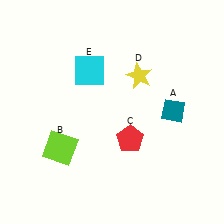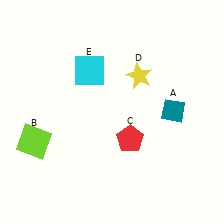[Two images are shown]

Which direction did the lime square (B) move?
The lime square (B) moved left.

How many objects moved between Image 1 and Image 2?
1 object moved between the two images.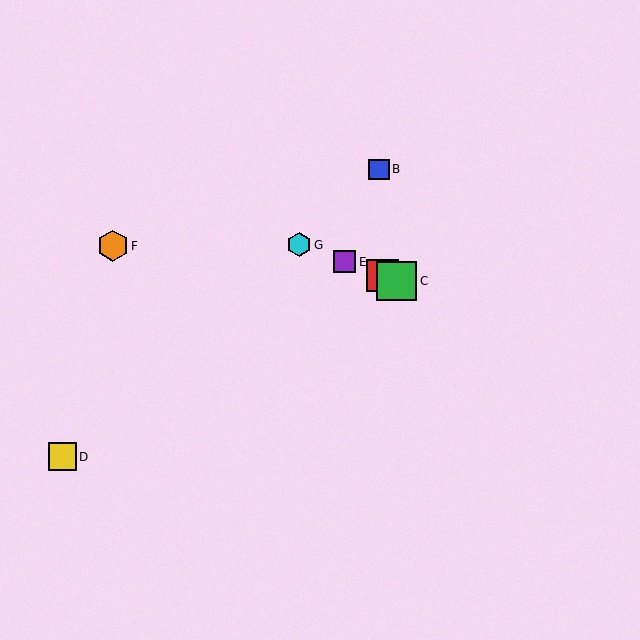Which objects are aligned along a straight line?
Objects A, C, E, G are aligned along a straight line.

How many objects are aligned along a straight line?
4 objects (A, C, E, G) are aligned along a straight line.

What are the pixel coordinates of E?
Object E is at (345, 262).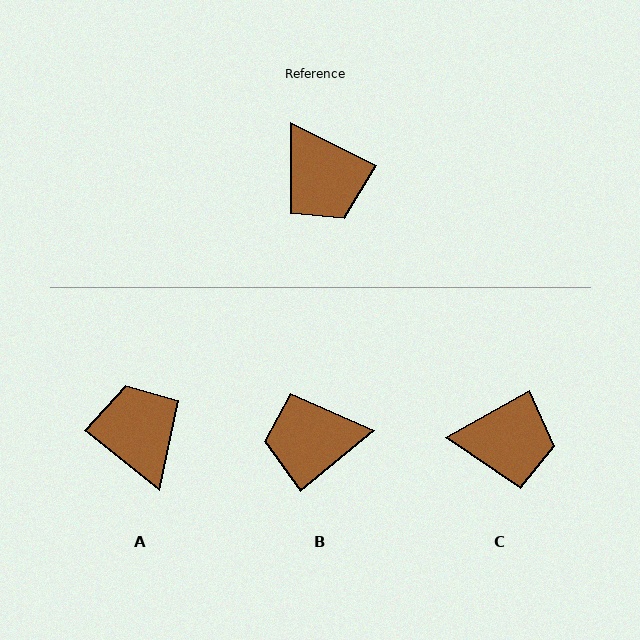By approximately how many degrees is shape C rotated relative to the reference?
Approximately 56 degrees counter-clockwise.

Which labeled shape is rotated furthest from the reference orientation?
A, about 168 degrees away.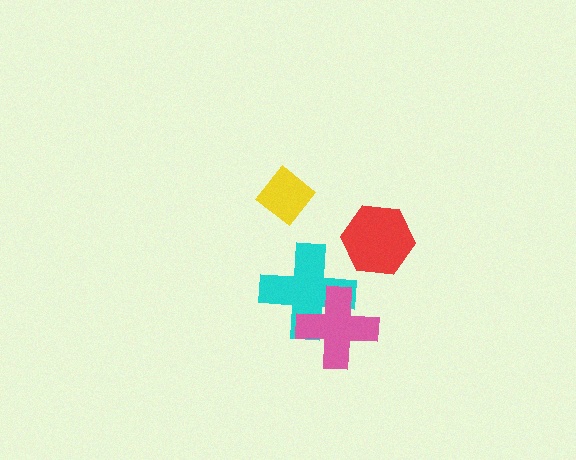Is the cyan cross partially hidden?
Yes, it is partially covered by another shape.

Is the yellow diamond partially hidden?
No, no other shape covers it.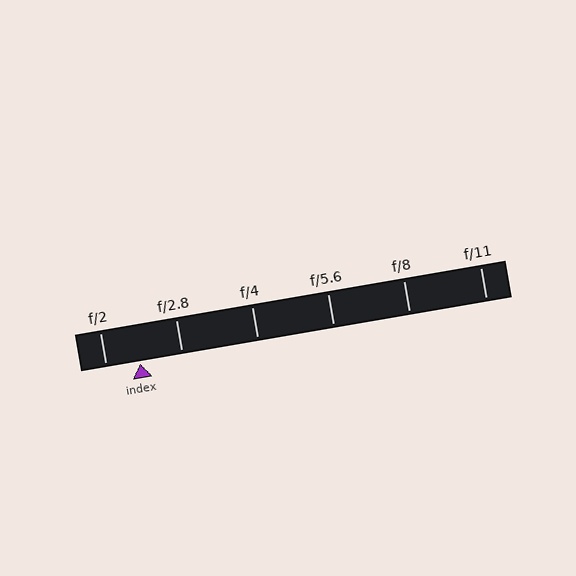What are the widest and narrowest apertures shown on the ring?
The widest aperture shown is f/2 and the narrowest is f/11.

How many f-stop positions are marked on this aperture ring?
There are 6 f-stop positions marked.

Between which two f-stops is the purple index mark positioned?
The index mark is between f/2 and f/2.8.